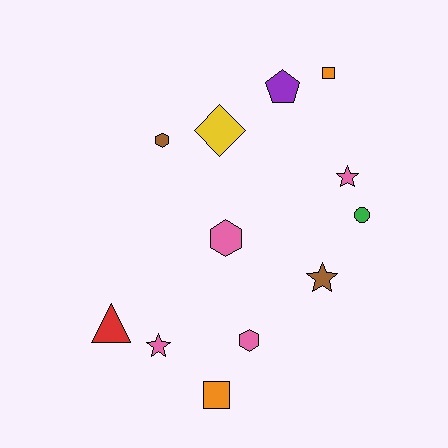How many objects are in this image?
There are 12 objects.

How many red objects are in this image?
There is 1 red object.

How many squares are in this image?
There are 2 squares.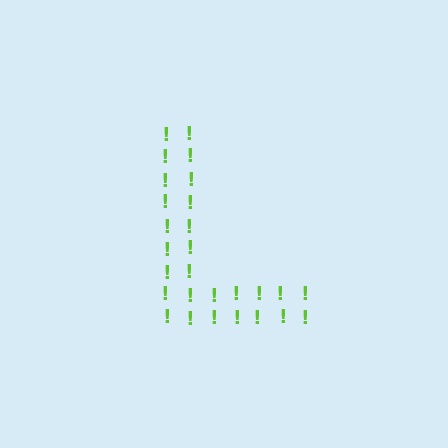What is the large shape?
The large shape is the letter L.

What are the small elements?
The small elements are exclamation marks.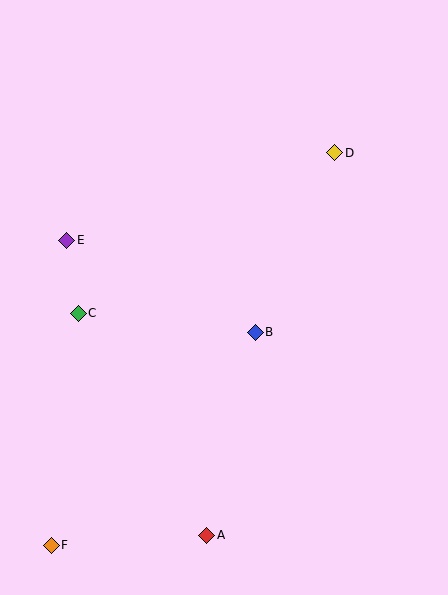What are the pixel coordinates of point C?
Point C is at (78, 313).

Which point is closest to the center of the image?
Point B at (255, 332) is closest to the center.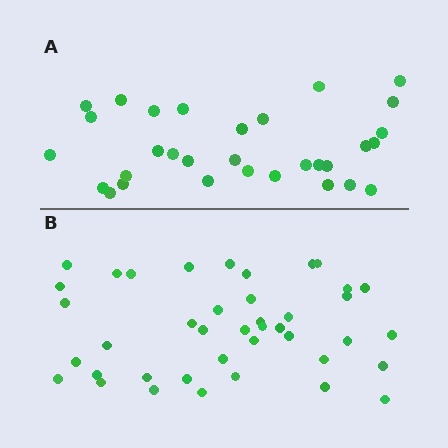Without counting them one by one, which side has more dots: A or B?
Region B (the bottom region) has more dots.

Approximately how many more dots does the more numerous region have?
Region B has roughly 10 or so more dots than region A.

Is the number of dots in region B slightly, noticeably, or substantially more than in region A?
Region B has noticeably more, but not dramatically so. The ratio is roughly 1.3 to 1.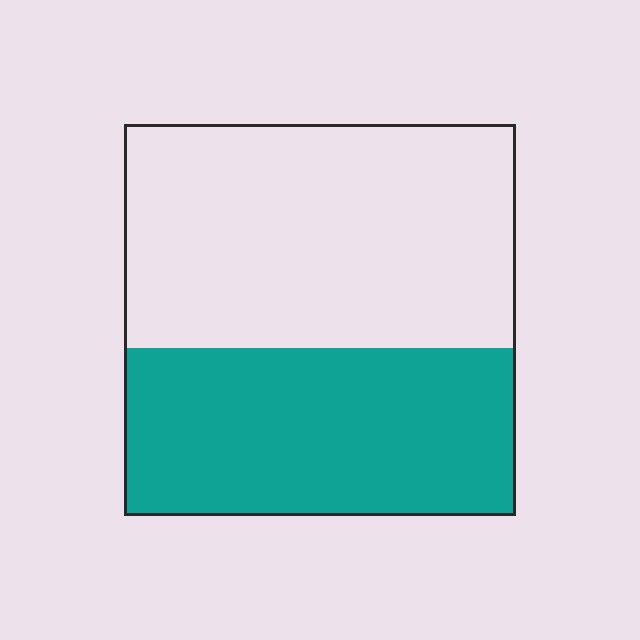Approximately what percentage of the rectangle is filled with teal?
Approximately 45%.